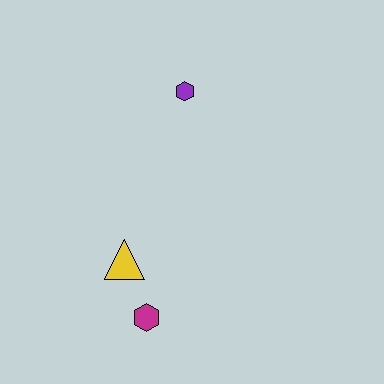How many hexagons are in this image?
There are 2 hexagons.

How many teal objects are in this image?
There are no teal objects.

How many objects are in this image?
There are 3 objects.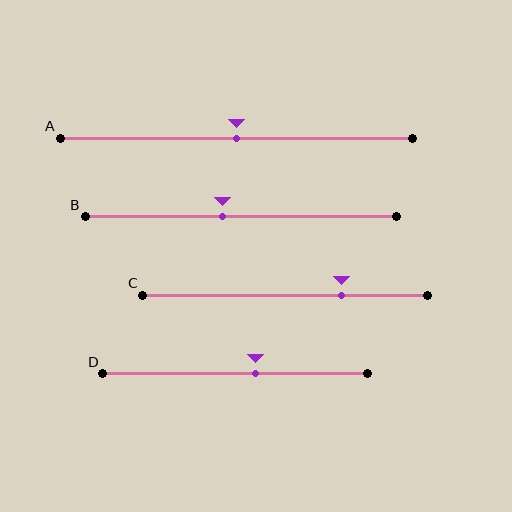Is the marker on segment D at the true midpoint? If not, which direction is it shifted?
No, the marker on segment D is shifted to the right by about 8% of the segment length.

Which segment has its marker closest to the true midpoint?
Segment A has its marker closest to the true midpoint.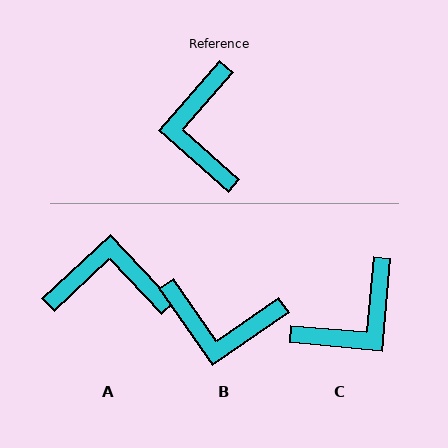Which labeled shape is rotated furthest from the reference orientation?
C, about 126 degrees away.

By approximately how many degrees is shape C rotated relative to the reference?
Approximately 126 degrees counter-clockwise.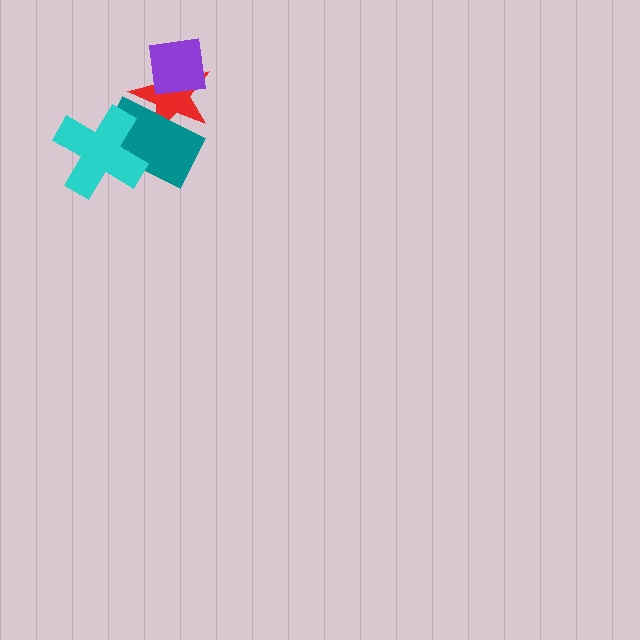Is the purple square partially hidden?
No, no other shape covers it.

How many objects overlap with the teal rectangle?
2 objects overlap with the teal rectangle.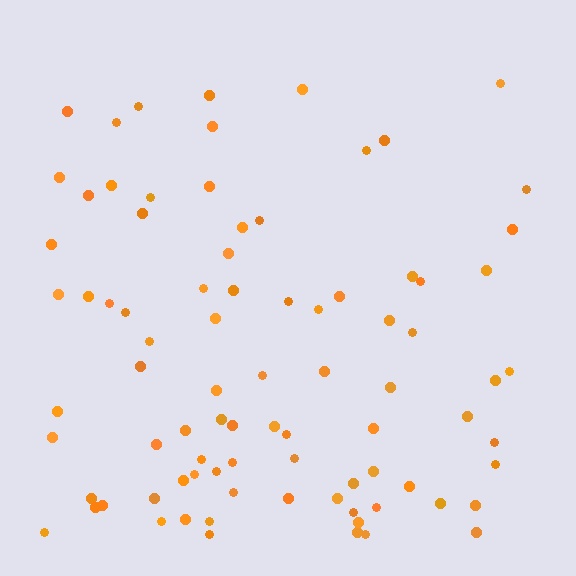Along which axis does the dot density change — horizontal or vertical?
Vertical.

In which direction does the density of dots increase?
From top to bottom, with the bottom side densest.